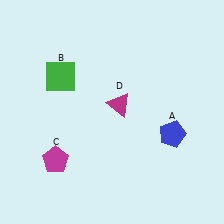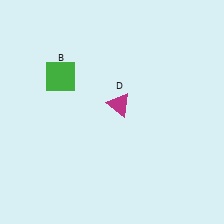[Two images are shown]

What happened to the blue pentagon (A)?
The blue pentagon (A) was removed in Image 2. It was in the bottom-right area of Image 1.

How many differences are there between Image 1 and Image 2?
There are 2 differences between the two images.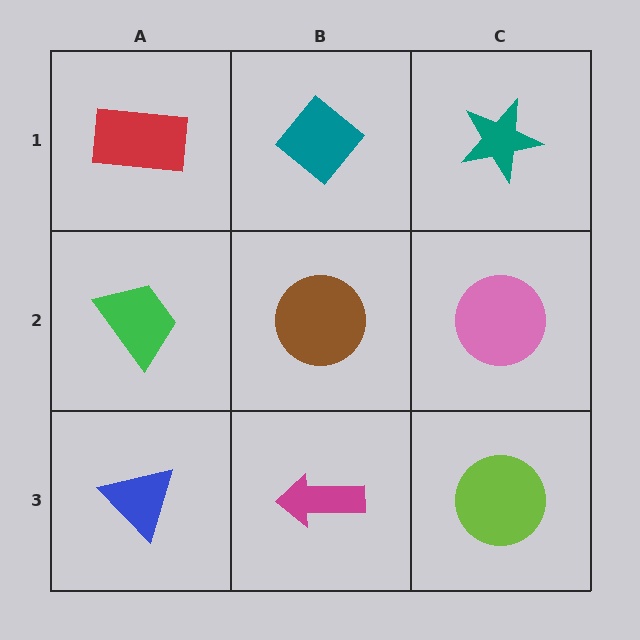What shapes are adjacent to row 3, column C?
A pink circle (row 2, column C), a magenta arrow (row 3, column B).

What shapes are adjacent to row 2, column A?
A red rectangle (row 1, column A), a blue triangle (row 3, column A), a brown circle (row 2, column B).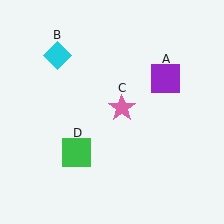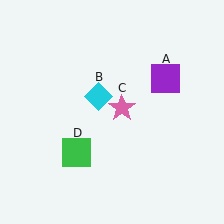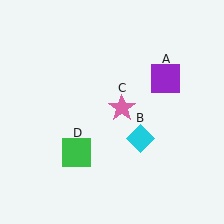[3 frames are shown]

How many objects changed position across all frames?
1 object changed position: cyan diamond (object B).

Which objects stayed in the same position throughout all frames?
Purple square (object A) and pink star (object C) and green square (object D) remained stationary.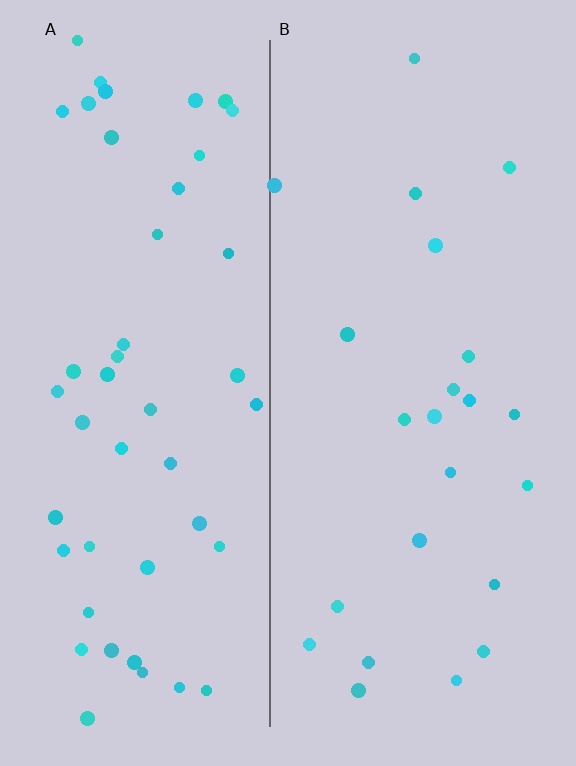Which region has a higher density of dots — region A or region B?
A (the left).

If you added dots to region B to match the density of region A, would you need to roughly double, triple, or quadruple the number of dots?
Approximately double.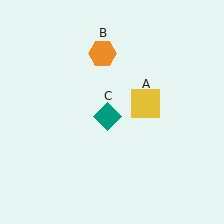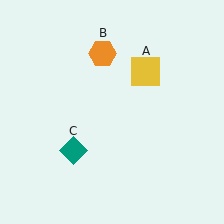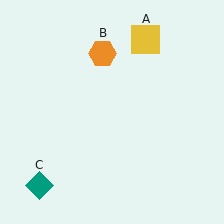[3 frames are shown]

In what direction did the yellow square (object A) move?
The yellow square (object A) moved up.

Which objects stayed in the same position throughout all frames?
Orange hexagon (object B) remained stationary.